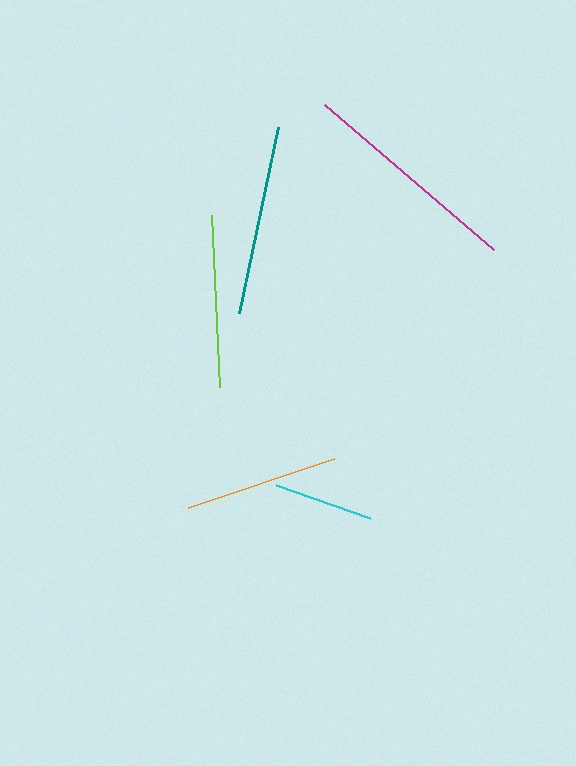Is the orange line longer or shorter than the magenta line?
The magenta line is longer than the orange line.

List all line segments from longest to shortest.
From longest to shortest: magenta, teal, lime, orange, cyan.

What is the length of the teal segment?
The teal segment is approximately 190 pixels long.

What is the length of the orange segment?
The orange segment is approximately 154 pixels long.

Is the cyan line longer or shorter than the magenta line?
The magenta line is longer than the cyan line.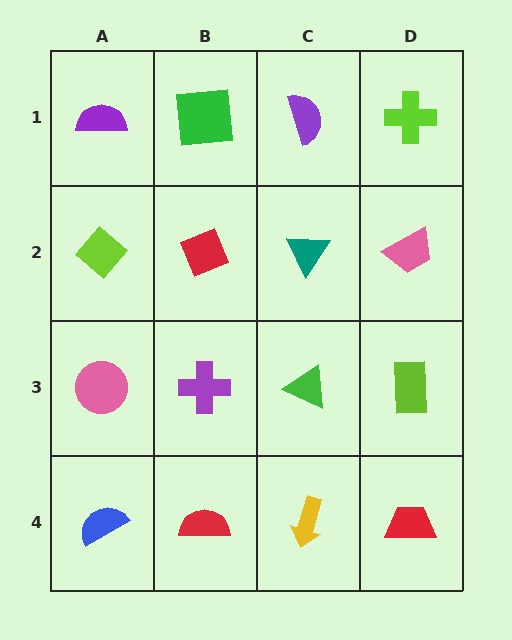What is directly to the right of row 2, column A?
A red diamond.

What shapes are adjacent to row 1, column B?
A red diamond (row 2, column B), a purple semicircle (row 1, column A), a purple semicircle (row 1, column C).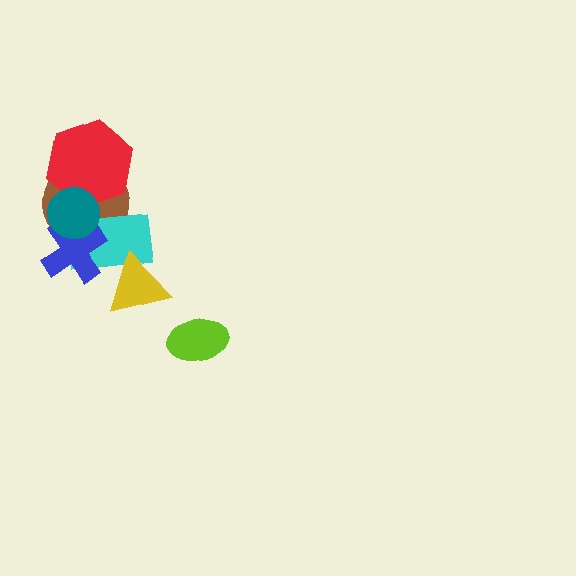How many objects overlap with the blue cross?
3 objects overlap with the blue cross.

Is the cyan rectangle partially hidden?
Yes, it is partially covered by another shape.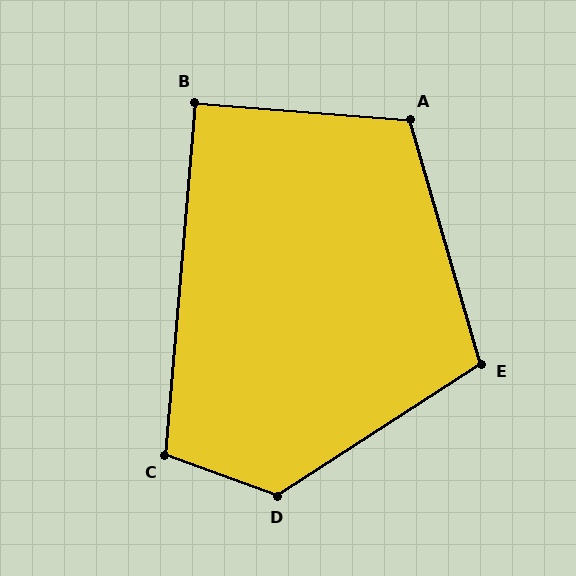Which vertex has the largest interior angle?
D, at approximately 128 degrees.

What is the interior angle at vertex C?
Approximately 105 degrees (obtuse).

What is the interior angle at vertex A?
Approximately 111 degrees (obtuse).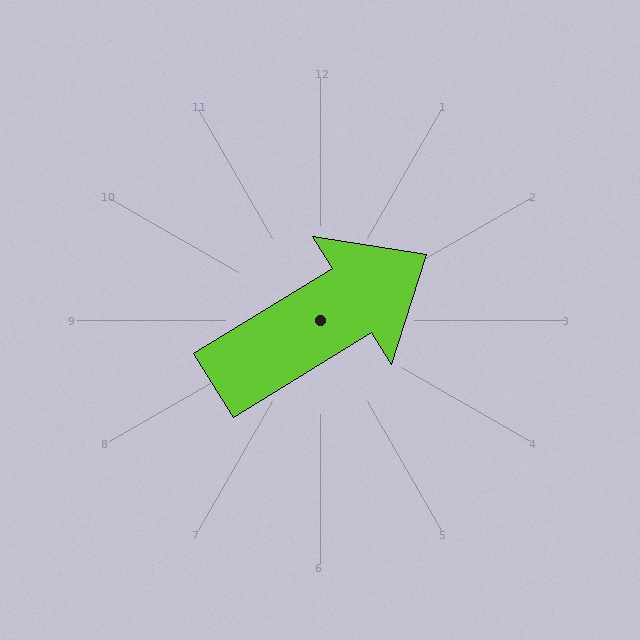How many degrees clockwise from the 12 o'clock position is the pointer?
Approximately 58 degrees.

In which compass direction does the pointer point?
Northeast.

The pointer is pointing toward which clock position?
Roughly 2 o'clock.